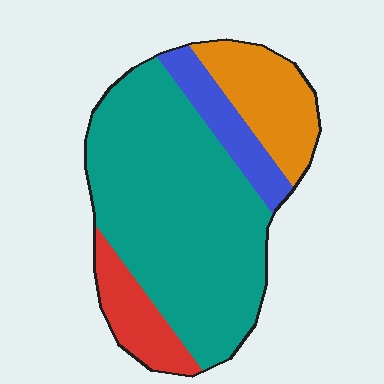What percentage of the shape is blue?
Blue covers around 10% of the shape.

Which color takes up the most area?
Teal, at roughly 60%.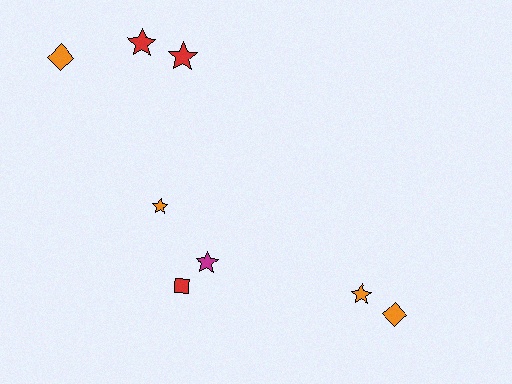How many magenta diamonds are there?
There are no magenta diamonds.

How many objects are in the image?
There are 8 objects.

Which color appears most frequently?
Orange, with 4 objects.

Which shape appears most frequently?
Star, with 5 objects.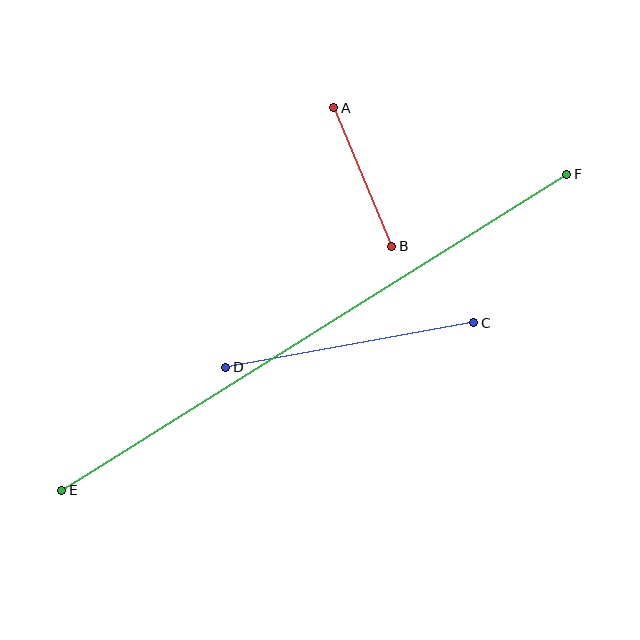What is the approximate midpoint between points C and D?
The midpoint is at approximately (350, 345) pixels.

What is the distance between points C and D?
The distance is approximately 252 pixels.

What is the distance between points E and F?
The distance is approximately 596 pixels.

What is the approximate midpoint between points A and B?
The midpoint is at approximately (363, 177) pixels.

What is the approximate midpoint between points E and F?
The midpoint is at approximately (314, 332) pixels.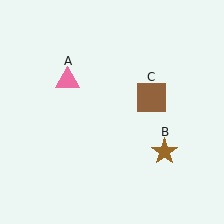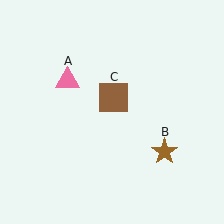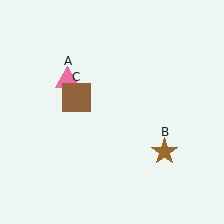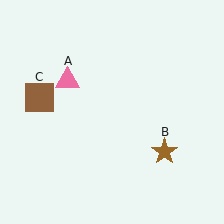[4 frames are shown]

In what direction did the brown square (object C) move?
The brown square (object C) moved left.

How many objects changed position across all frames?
1 object changed position: brown square (object C).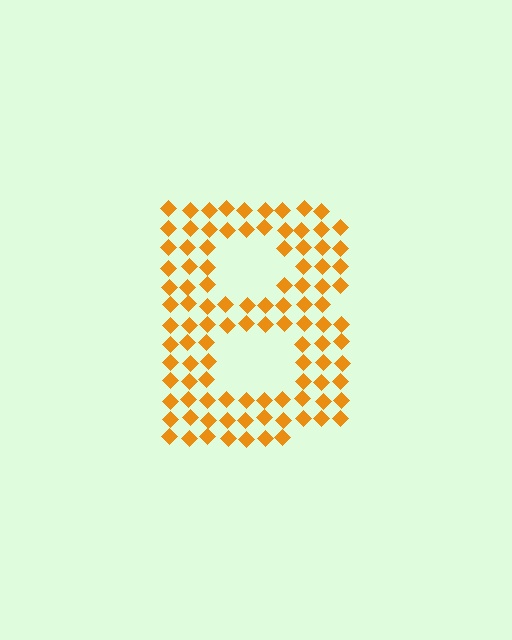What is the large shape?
The large shape is the letter B.